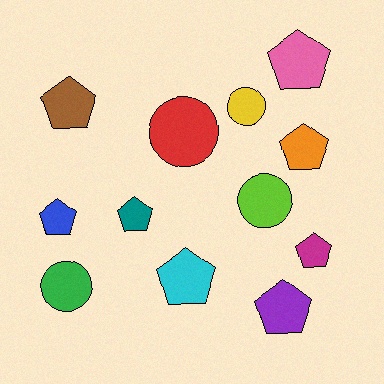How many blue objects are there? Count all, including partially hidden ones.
There is 1 blue object.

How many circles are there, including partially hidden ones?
There are 4 circles.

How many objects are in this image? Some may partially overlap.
There are 12 objects.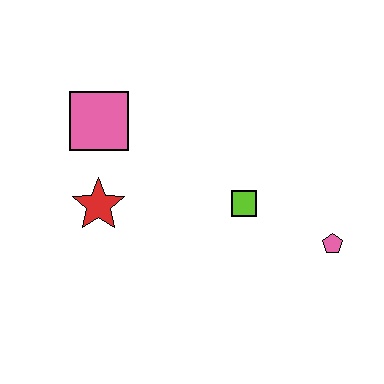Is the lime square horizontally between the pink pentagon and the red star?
Yes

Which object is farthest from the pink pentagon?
The pink square is farthest from the pink pentagon.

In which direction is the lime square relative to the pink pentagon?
The lime square is to the left of the pink pentagon.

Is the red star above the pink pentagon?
Yes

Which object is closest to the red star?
The pink square is closest to the red star.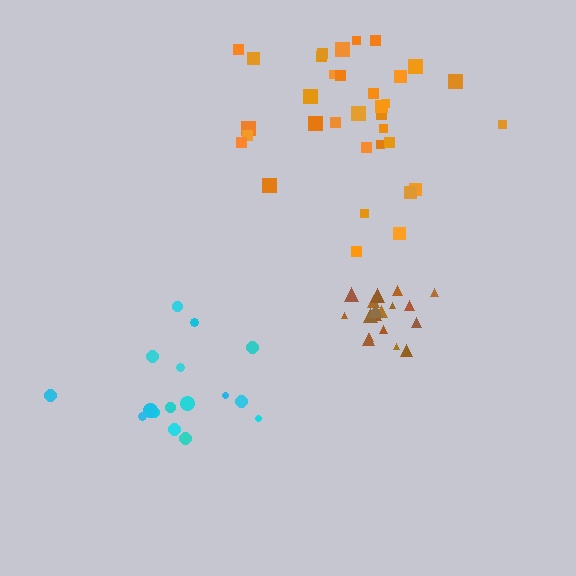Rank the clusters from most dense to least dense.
brown, cyan, orange.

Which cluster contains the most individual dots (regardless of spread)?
Orange (34).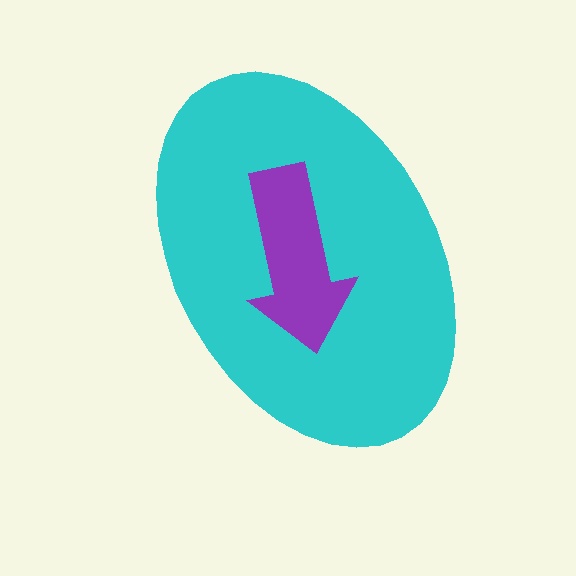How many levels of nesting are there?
2.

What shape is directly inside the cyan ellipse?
The purple arrow.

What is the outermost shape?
The cyan ellipse.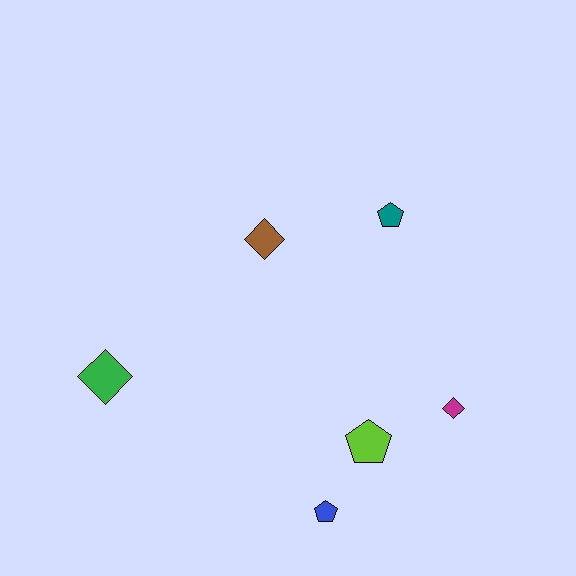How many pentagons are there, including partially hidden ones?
There are 3 pentagons.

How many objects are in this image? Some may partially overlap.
There are 6 objects.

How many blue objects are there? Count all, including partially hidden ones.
There is 1 blue object.